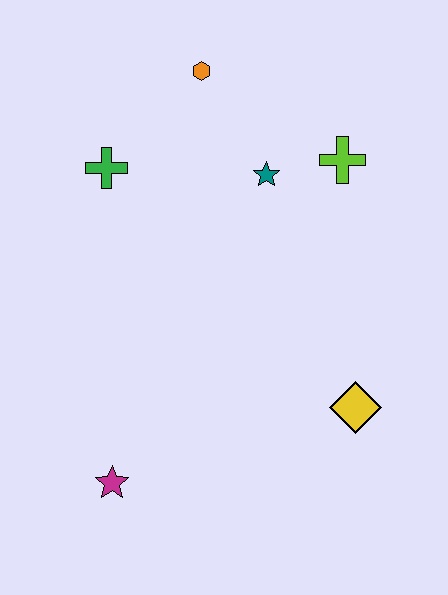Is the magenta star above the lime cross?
No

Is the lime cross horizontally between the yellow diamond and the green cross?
Yes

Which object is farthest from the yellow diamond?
The orange hexagon is farthest from the yellow diamond.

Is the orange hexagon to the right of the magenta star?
Yes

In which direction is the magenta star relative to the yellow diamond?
The magenta star is to the left of the yellow diamond.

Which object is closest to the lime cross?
The teal star is closest to the lime cross.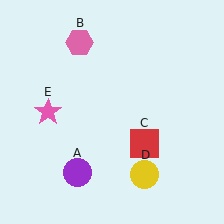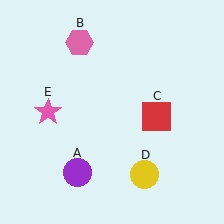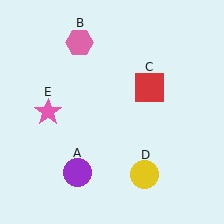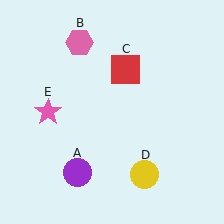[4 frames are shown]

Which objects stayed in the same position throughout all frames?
Purple circle (object A) and pink hexagon (object B) and yellow circle (object D) and pink star (object E) remained stationary.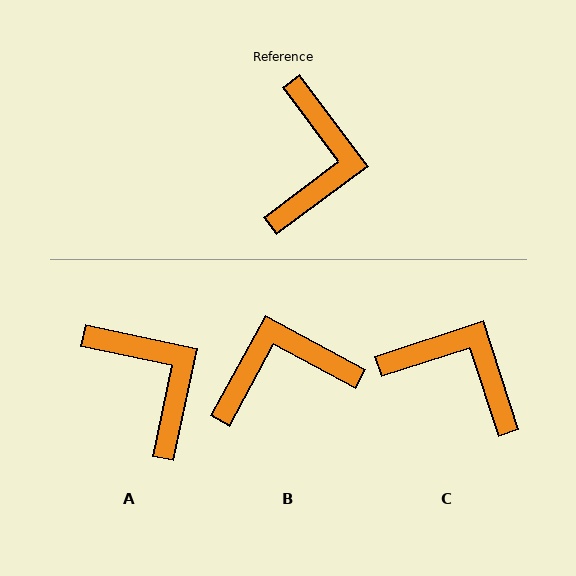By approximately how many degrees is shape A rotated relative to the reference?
Approximately 41 degrees counter-clockwise.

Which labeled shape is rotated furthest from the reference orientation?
B, about 115 degrees away.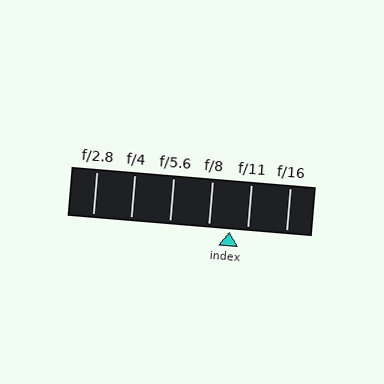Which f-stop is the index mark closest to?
The index mark is closest to f/11.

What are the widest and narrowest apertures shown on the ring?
The widest aperture shown is f/2.8 and the narrowest is f/16.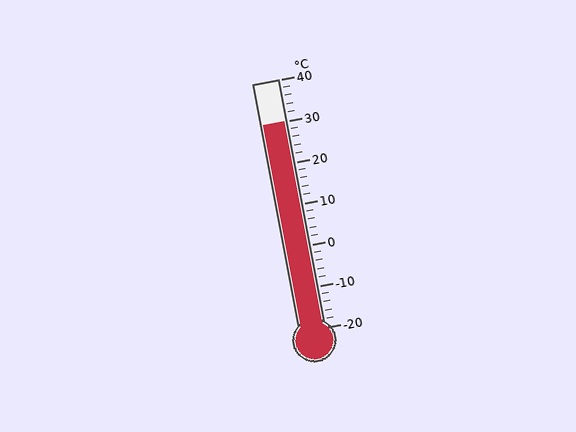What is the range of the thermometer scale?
The thermometer scale ranges from -20°C to 40°C.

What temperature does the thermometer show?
The thermometer shows approximately 30°C.